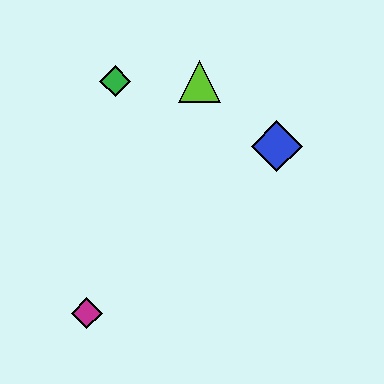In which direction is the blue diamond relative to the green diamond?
The blue diamond is to the right of the green diamond.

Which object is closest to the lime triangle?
The green diamond is closest to the lime triangle.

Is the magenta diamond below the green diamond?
Yes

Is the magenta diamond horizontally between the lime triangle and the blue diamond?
No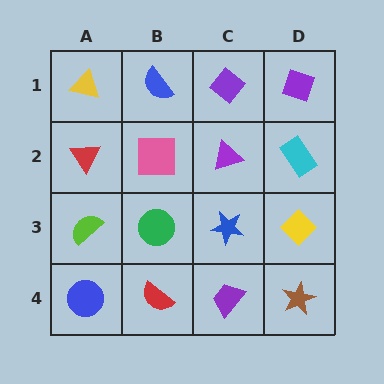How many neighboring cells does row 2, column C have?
4.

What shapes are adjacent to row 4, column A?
A lime semicircle (row 3, column A), a red semicircle (row 4, column B).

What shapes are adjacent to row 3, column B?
A pink square (row 2, column B), a red semicircle (row 4, column B), a lime semicircle (row 3, column A), a blue star (row 3, column C).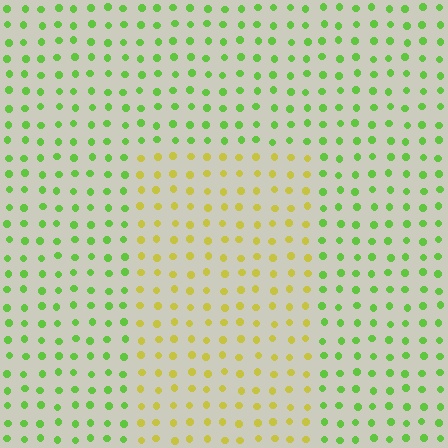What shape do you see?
I see a rectangle.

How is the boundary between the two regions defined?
The boundary is defined purely by a slight shift in hue (about 46 degrees). Spacing, size, and orientation are identical on both sides.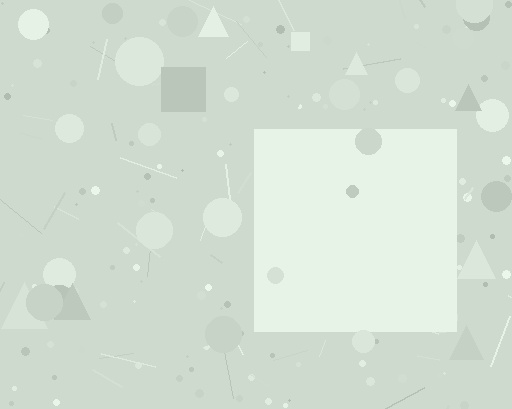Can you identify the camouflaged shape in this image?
The camouflaged shape is a square.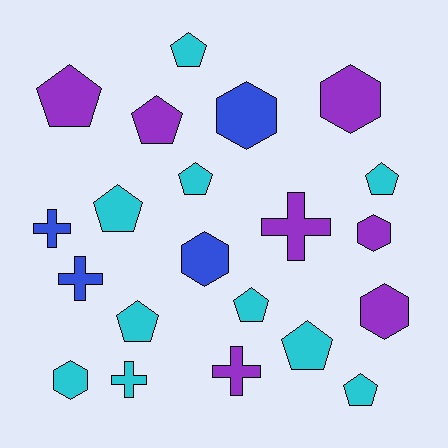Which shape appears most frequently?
Pentagon, with 10 objects.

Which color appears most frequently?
Cyan, with 10 objects.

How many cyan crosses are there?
There is 1 cyan cross.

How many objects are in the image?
There are 21 objects.